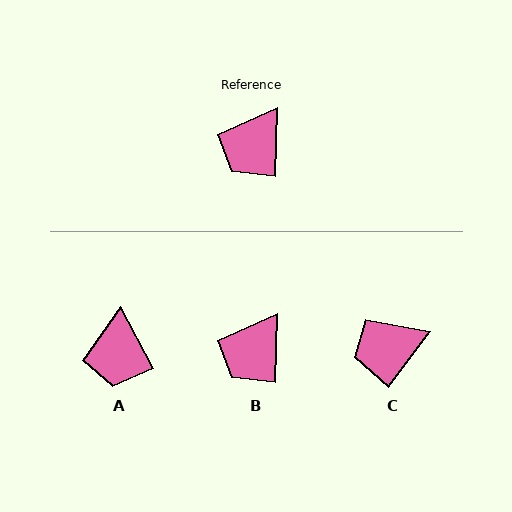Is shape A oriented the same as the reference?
No, it is off by about 30 degrees.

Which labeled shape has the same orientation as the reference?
B.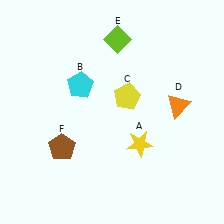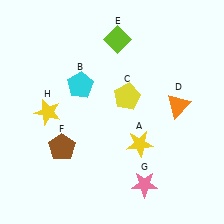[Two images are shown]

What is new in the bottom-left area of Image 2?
A yellow star (H) was added in the bottom-left area of Image 2.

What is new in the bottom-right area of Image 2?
A pink star (G) was added in the bottom-right area of Image 2.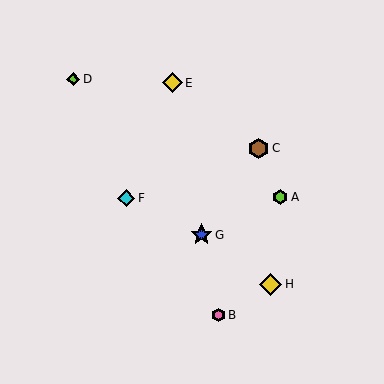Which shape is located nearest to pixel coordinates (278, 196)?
The lime hexagon (labeled A) at (280, 197) is nearest to that location.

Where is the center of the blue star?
The center of the blue star is at (201, 235).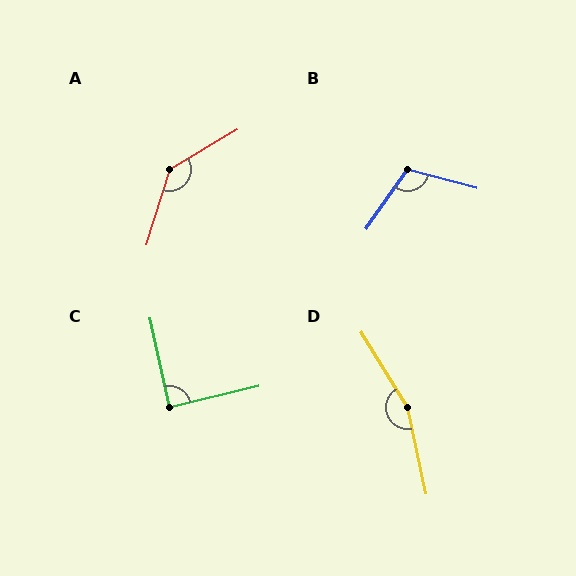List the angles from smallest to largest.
C (89°), B (110°), A (138°), D (160°).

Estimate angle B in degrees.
Approximately 110 degrees.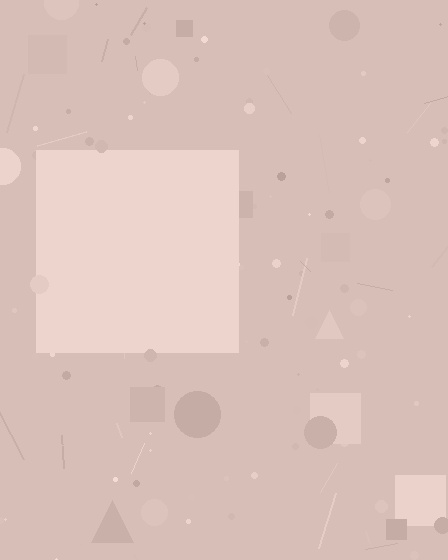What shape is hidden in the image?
A square is hidden in the image.